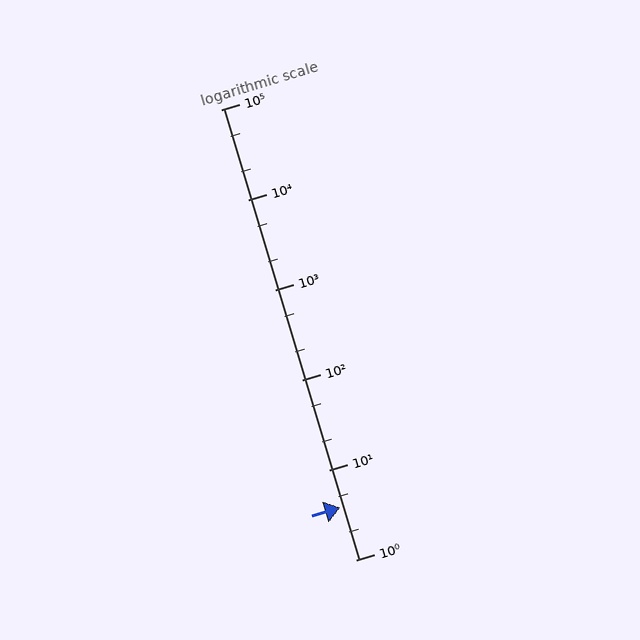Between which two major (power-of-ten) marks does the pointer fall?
The pointer is between 1 and 10.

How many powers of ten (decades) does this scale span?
The scale spans 5 decades, from 1 to 100000.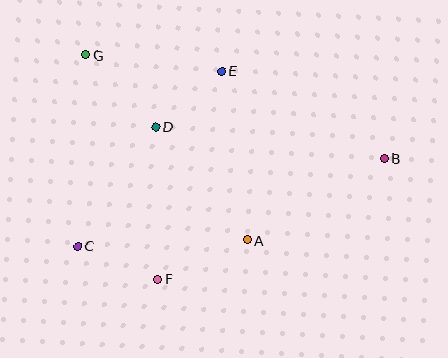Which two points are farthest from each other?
Points B and C are farthest from each other.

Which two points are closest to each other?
Points D and E are closest to each other.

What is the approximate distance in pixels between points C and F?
The distance between C and F is approximately 86 pixels.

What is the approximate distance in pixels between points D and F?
The distance between D and F is approximately 153 pixels.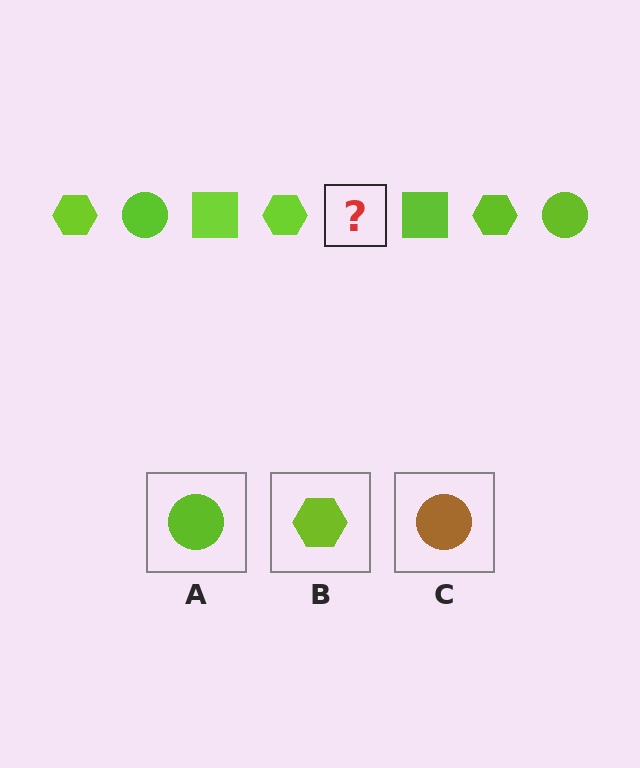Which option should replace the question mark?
Option A.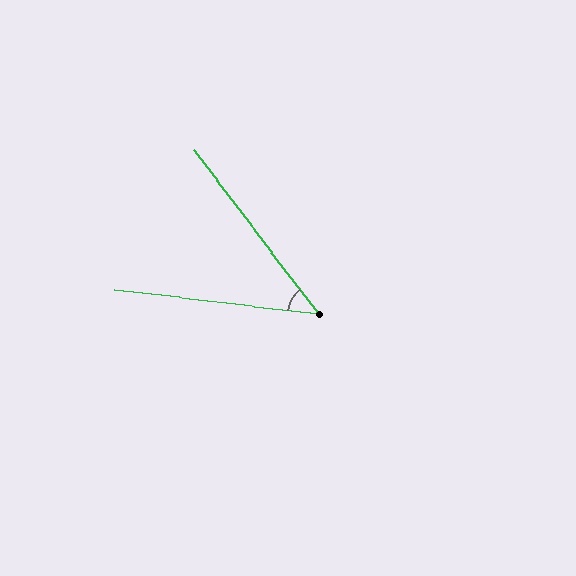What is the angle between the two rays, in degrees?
Approximately 46 degrees.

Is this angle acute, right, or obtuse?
It is acute.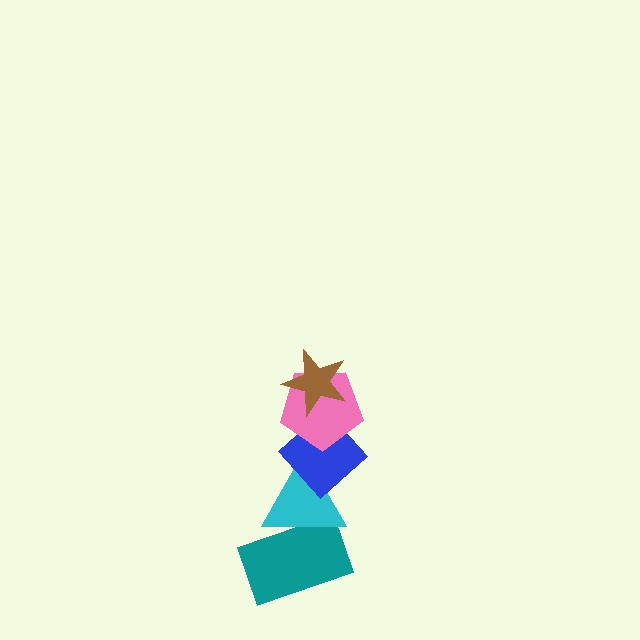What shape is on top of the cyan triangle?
The blue diamond is on top of the cyan triangle.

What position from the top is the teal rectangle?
The teal rectangle is 5th from the top.